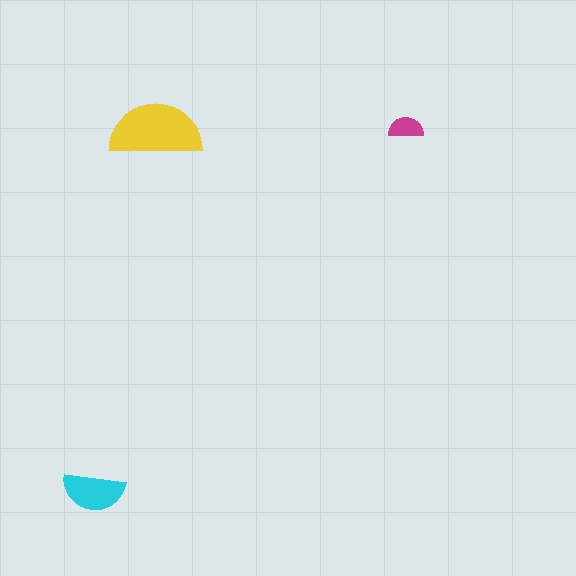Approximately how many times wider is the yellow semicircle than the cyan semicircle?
About 1.5 times wider.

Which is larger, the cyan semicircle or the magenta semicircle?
The cyan one.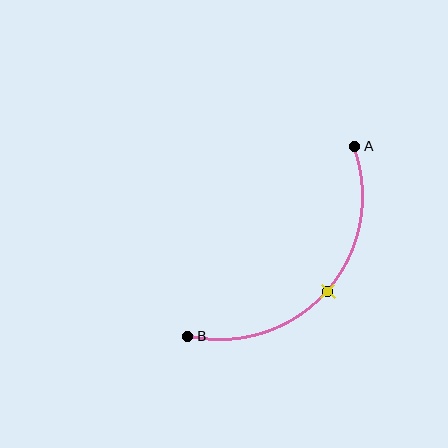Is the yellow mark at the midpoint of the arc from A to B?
Yes. The yellow mark lies on the arc at equal arc-length from both A and B — it is the arc midpoint.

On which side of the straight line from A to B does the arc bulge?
The arc bulges below and to the right of the straight line connecting A and B.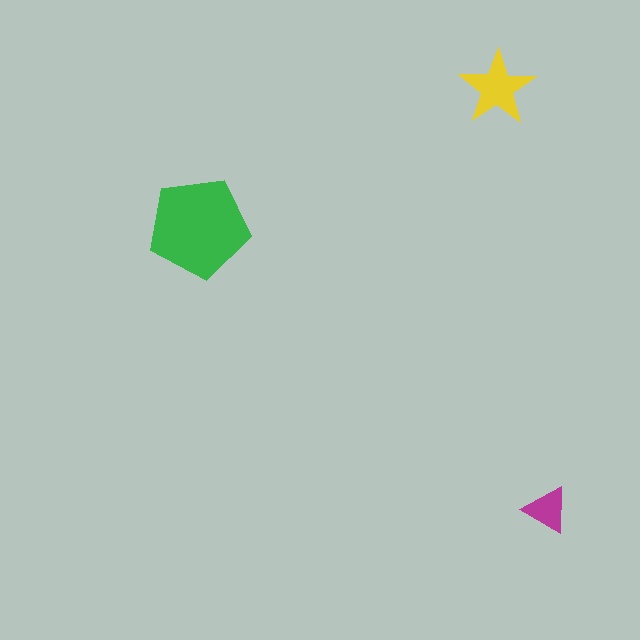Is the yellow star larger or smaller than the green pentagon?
Smaller.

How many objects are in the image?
There are 3 objects in the image.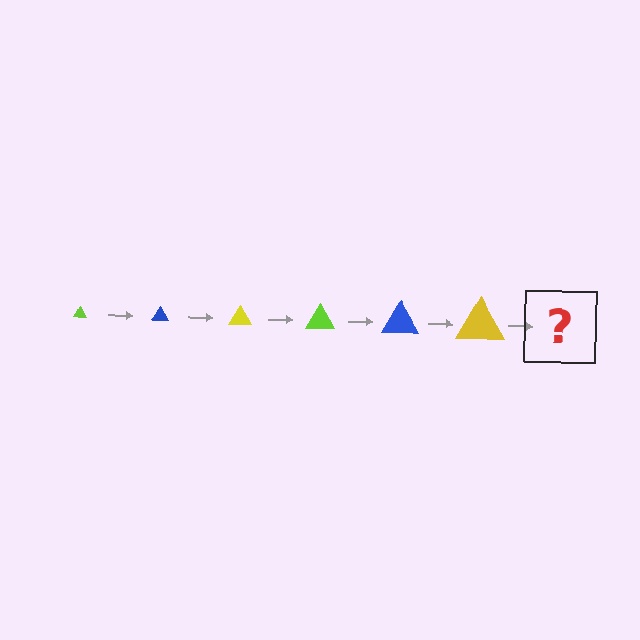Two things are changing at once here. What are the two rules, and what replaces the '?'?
The two rules are that the triangle grows larger each step and the color cycles through lime, blue, and yellow. The '?' should be a lime triangle, larger than the previous one.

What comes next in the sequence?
The next element should be a lime triangle, larger than the previous one.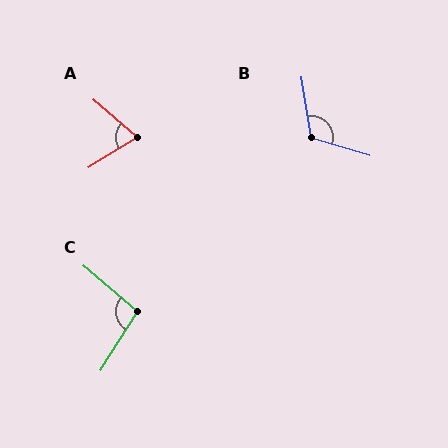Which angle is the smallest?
A, at approximately 72 degrees.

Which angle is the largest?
B, at approximately 115 degrees.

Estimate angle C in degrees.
Approximately 98 degrees.